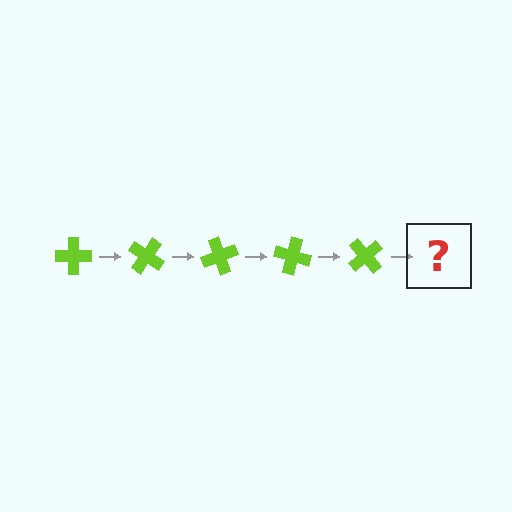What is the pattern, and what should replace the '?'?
The pattern is that the cross rotates 35 degrees each step. The '?' should be a lime cross rotated 175 degrees.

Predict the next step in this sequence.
The next step is a lime cross rotated 175 degrees.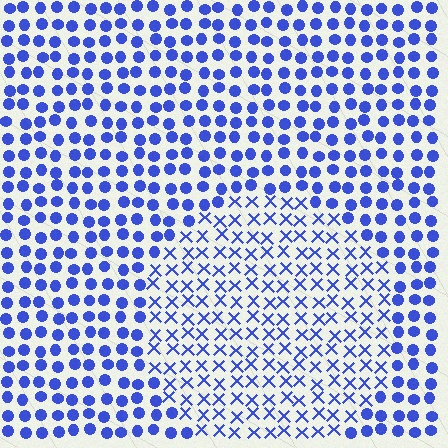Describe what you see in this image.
The image is filled with small blue elements arranged in a uniform grid. A circle-shaped region contains X marks, while the surrounding area contains circles. The boundary is defined purely by the change in element shape.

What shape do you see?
I see a circle.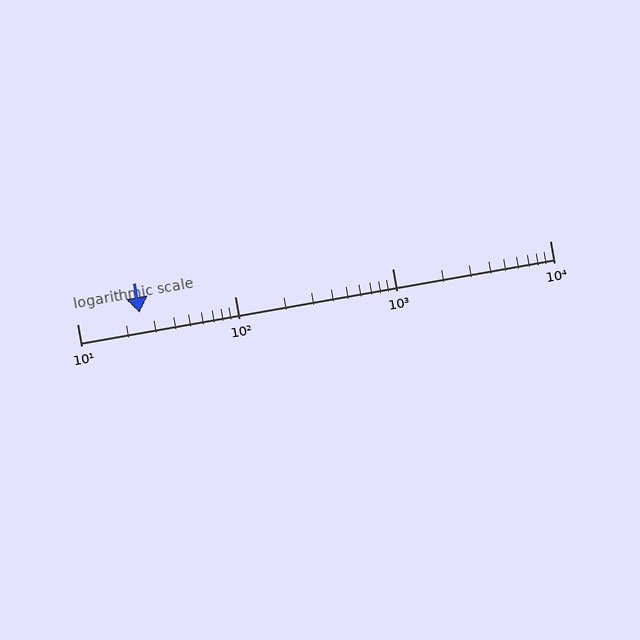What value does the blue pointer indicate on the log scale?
The pointer indicates approximately 25.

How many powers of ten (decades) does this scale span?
The scale spans 3 decades, from 10 to 10000.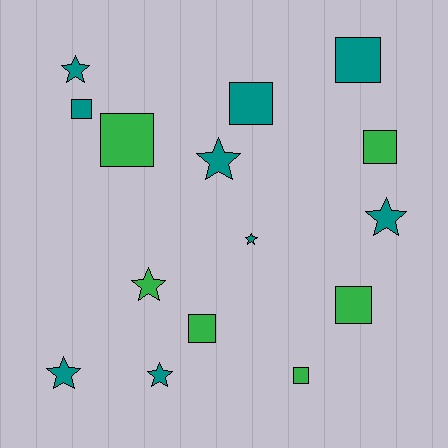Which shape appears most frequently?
Square, with 8 objects.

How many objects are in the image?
There are 15 objects.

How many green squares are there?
There are 5 green squares.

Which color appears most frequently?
Teal, with 9 objects.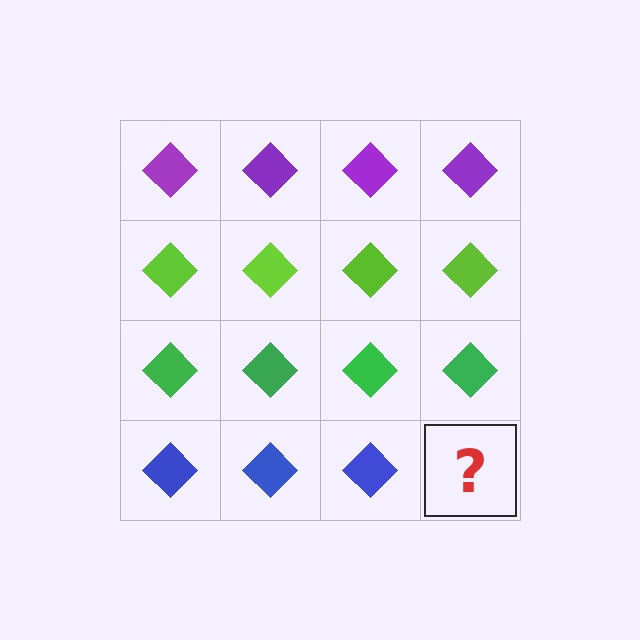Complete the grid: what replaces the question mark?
The question mark should be replaced with a blue diamond.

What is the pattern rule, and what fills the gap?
The rule is that each row has a consistent color. The gap should be filled with a blue diamond.